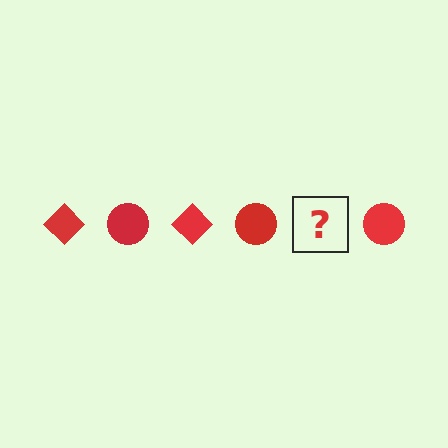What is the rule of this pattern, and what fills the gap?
The rule is that the pattern cycles through diamond, circle shapes in red. The gap should be filled with a red diamond.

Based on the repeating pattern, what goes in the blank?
The blank should be a red diamond.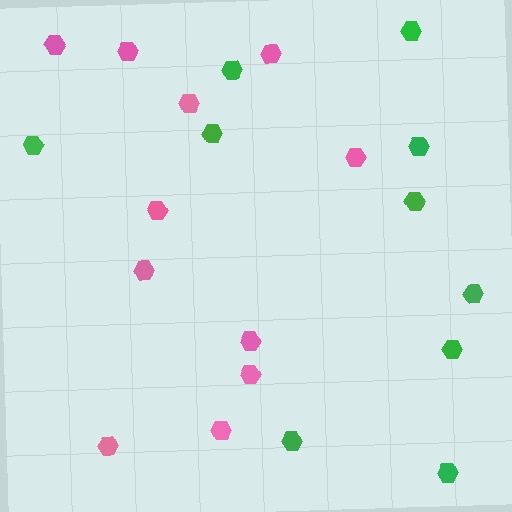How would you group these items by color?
There are 2 groups: one group of green hexagons (10) and one group of pink hexagons (11).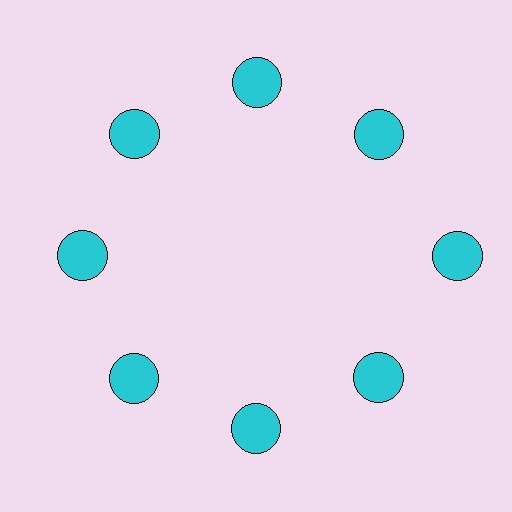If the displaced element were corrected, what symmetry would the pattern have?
It would have 8-fold rotational symmetry — the pattern would map onto itself every 45 degrees.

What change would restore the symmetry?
The symmetry would be restored by moving it inward, back onto the ring so that all 8 circles sit at equal angles and equal distance from the center.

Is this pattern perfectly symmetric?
No. The 8 cyan circles are arranged in a ring, but one element near the 3 o'clock position is pushed outward from the center, breaking the 8-fold rotational symmetry.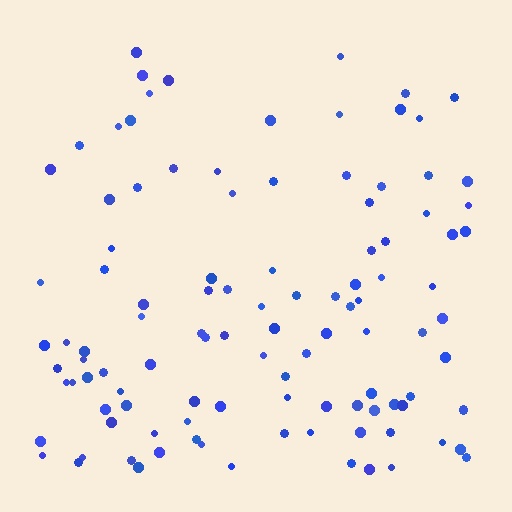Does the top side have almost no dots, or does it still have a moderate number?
Still a moderate number, just noticeably fewer than the bottom.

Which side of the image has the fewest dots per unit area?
The top.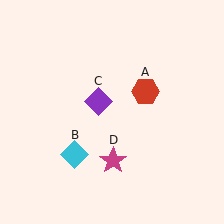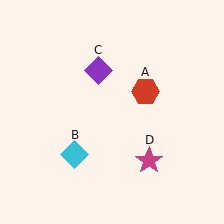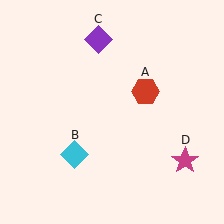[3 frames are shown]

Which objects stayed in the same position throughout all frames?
Red hexagon (object A) and cyan diamond (object B) remained stationary.